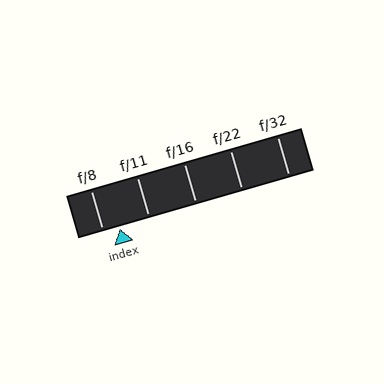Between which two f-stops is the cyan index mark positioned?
The index mark is between f/8 and f/11.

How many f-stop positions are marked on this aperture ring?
There are 5 f-stop positions marked.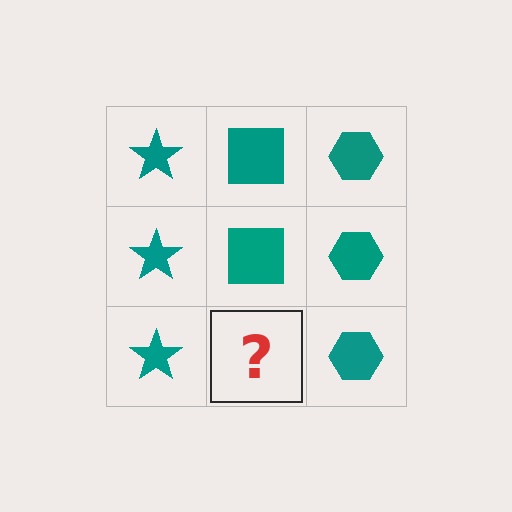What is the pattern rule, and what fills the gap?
The rule is that each column has a consistent shape. The gap should be filled with a teal square.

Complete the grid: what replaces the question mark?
The question mark should be replaced with a teal square.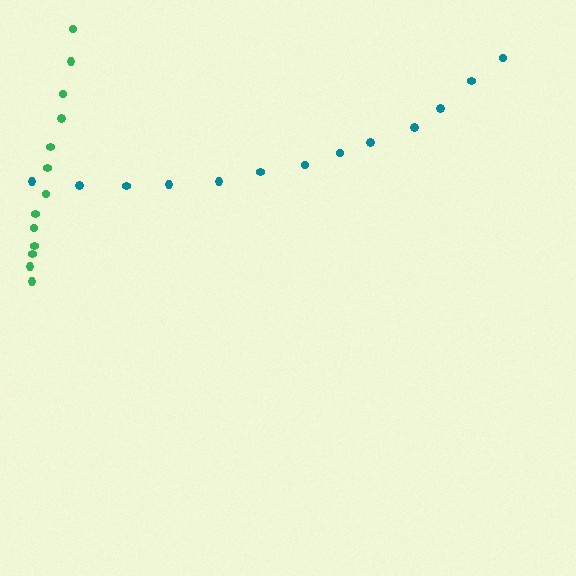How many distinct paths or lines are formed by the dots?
There are 2 distinct paths.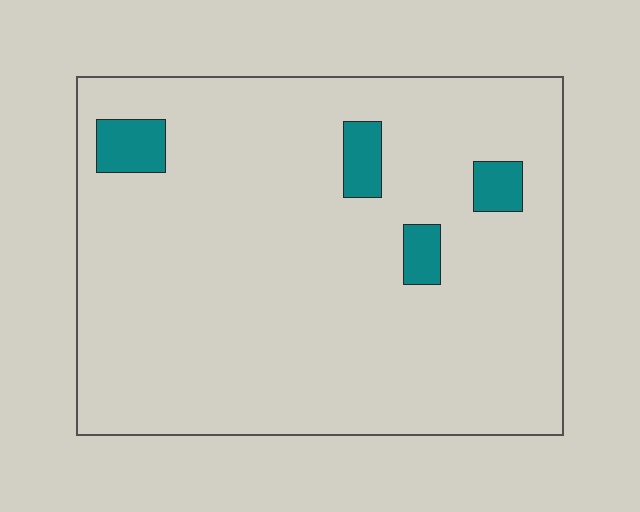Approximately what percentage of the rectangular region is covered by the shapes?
Approximately 5%.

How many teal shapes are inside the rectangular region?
4.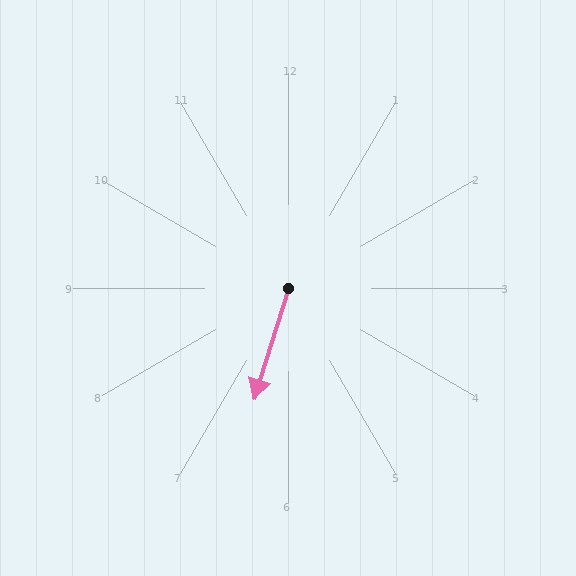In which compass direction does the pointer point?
South.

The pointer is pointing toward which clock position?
Roughly 7 o'clock.